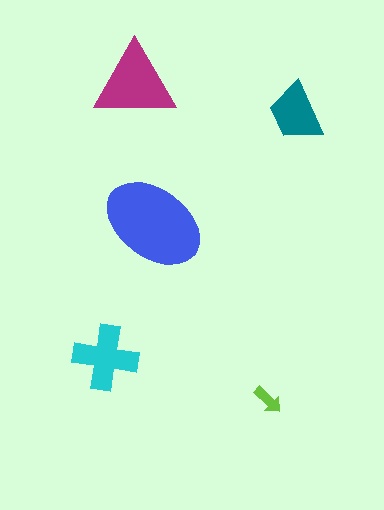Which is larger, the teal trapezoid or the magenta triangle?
The magenta triangle.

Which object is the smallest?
The lime arrow.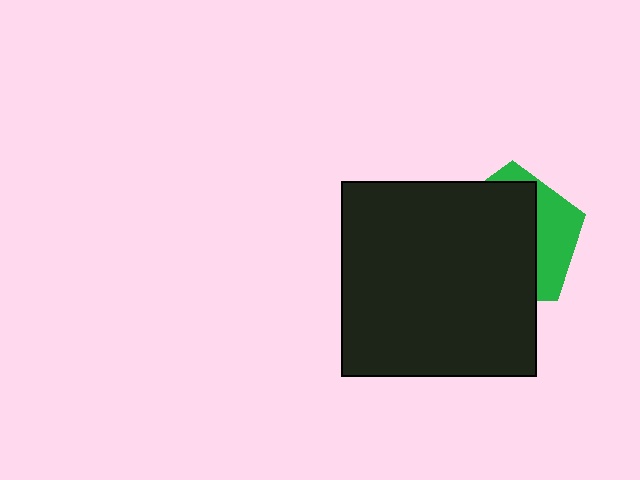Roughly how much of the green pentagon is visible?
A small part of it is visible (roughly 31%).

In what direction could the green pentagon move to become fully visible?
The green pentagon could move right. That would shift it out from behind the black square entirely.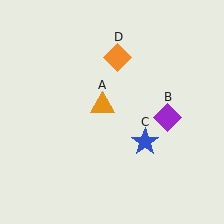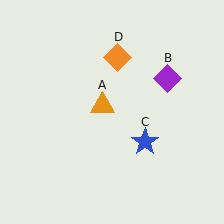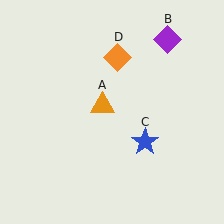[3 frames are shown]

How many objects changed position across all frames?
1 object changed position: purple diamond (object B).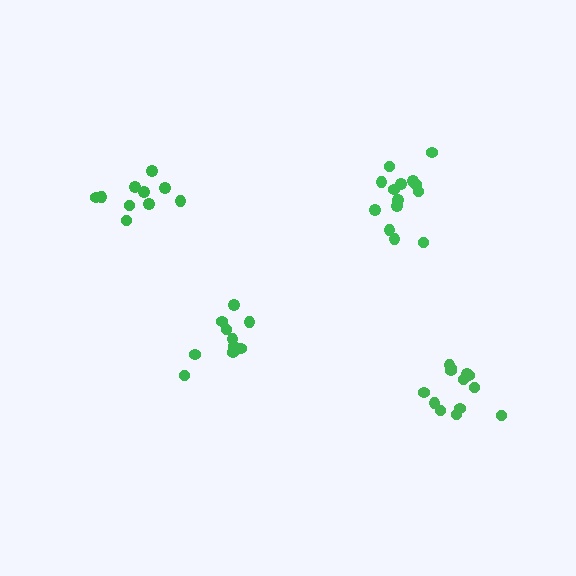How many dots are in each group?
Group 1: 14 dots, Group 2: 10 dots, Group 3: 10 dots, Group 4: 13 dots (47 total).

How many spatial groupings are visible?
There are 4 spatial groupings.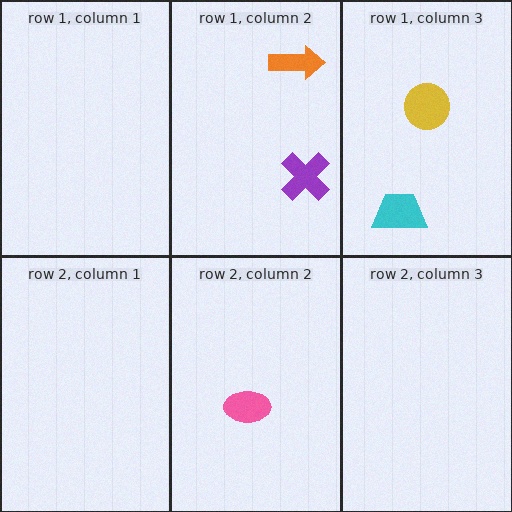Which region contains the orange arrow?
The row 1, column 2 region.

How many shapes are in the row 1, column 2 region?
2.